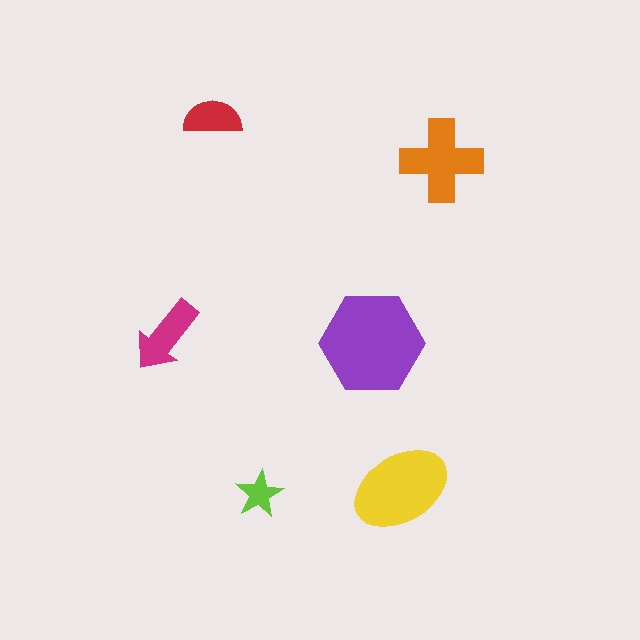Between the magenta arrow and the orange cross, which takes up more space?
The orange cross.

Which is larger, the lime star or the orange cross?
The orange cross.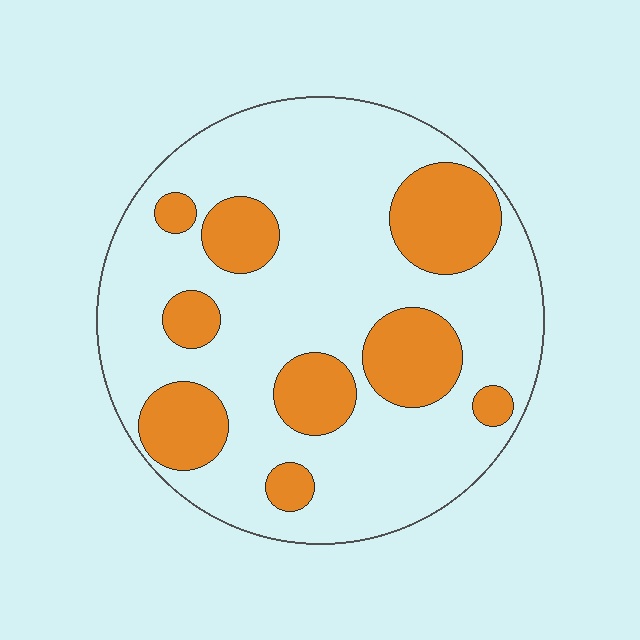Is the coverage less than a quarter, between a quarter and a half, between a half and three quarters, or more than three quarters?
Between a quarter and a half.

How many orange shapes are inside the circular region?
9.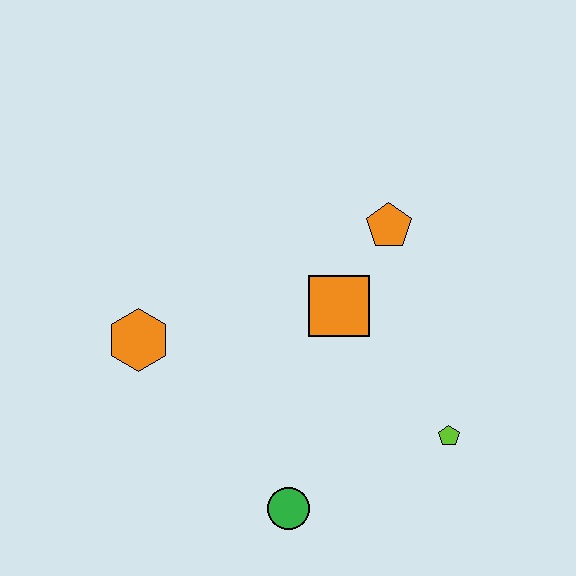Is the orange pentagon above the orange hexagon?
Yes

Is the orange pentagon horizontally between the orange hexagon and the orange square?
No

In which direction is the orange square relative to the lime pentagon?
The orange square is above the lime pentagon.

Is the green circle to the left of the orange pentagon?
Yes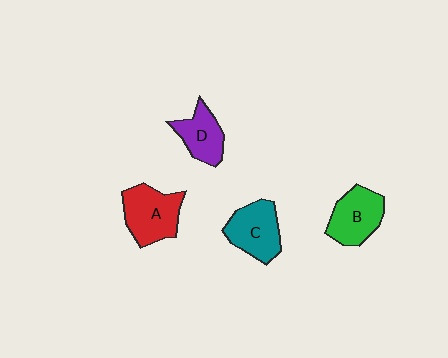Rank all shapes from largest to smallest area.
From largest to smallest: A (red), C (teal), B (green), D (purple).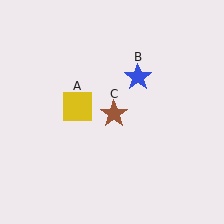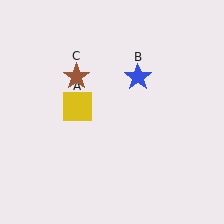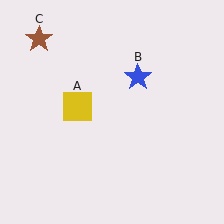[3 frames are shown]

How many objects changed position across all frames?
1 object changed position: brown star (object C).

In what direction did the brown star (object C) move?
The brown star (object C) moved up and to the left.